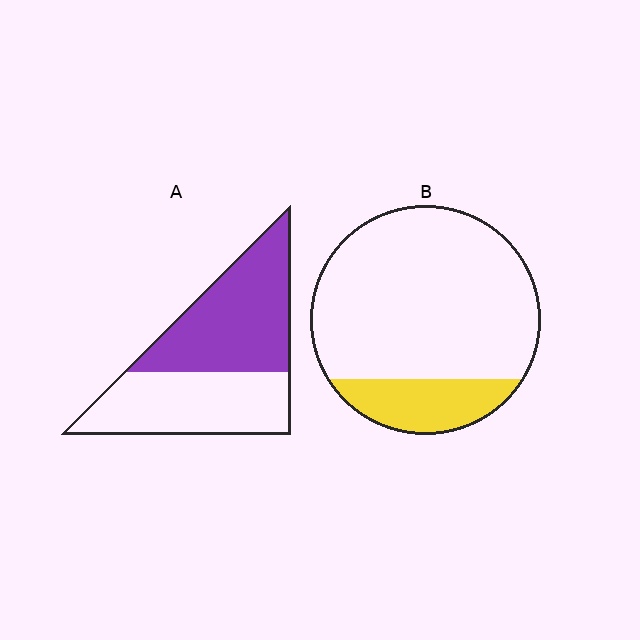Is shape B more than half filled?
No.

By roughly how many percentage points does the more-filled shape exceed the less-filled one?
By roughly 35 percentage points (A over B).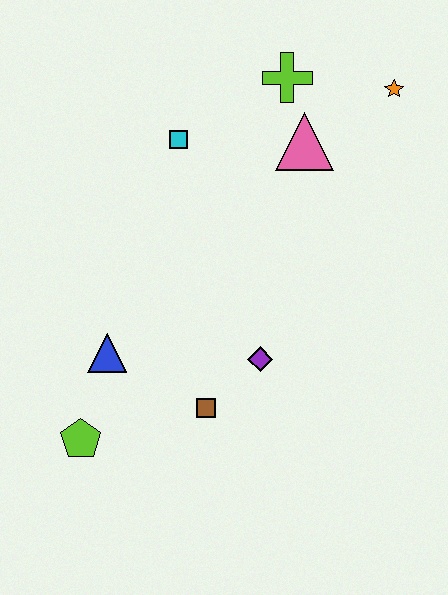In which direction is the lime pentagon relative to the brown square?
The lime pentagon is to the left of the brown square.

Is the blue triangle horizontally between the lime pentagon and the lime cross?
Yes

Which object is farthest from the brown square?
The orange star is farthest from the brown square.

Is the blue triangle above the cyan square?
No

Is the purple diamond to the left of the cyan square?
No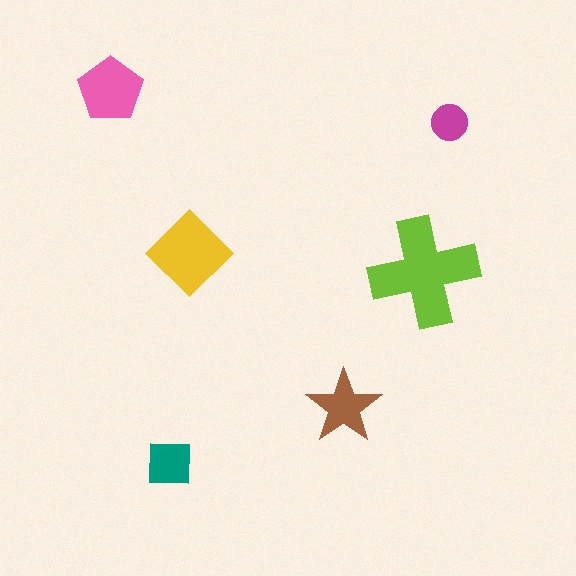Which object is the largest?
The lime cross.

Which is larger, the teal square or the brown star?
The brown star.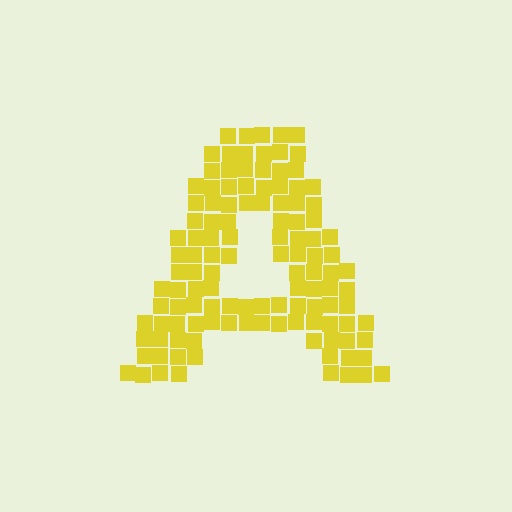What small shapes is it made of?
It is made of small squares.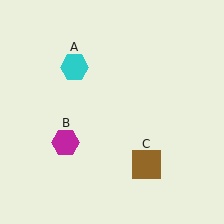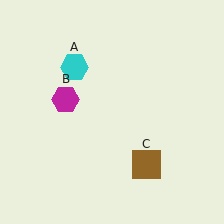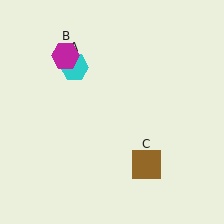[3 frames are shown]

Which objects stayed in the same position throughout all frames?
Cyan hexagon (object A) and brown square (object C) remained stationary.